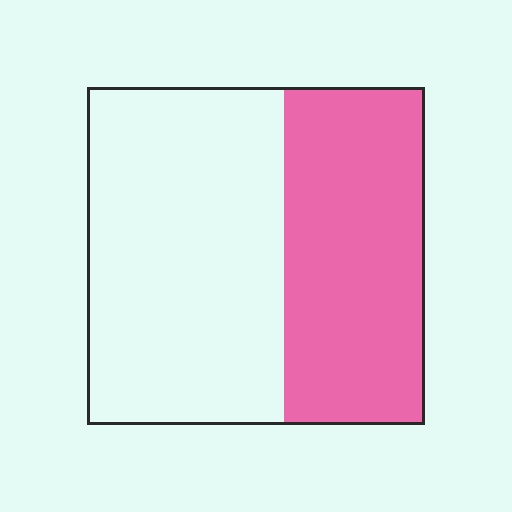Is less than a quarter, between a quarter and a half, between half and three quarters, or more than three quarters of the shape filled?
Between a quarter and a half.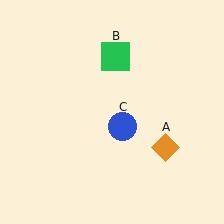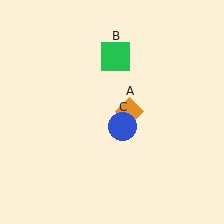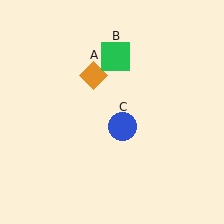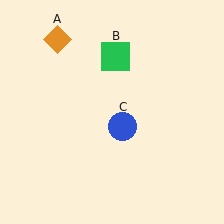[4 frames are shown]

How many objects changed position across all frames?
1 object changed position: orange diamond (object A).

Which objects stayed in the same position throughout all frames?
Green square (object B) and blue circle (object C) remained stationary.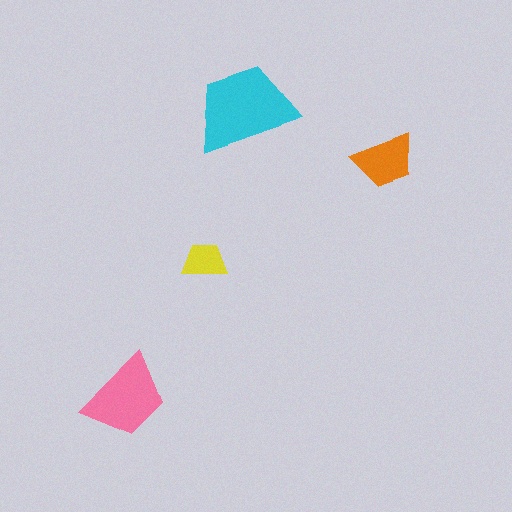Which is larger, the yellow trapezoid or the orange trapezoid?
The orange one.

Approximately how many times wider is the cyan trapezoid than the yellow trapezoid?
About 2.5 times wider.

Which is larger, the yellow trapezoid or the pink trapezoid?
The pink one.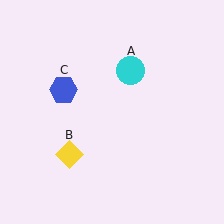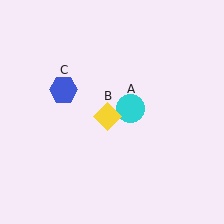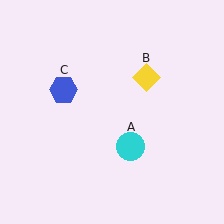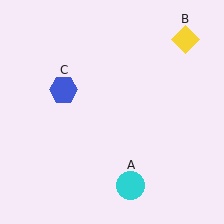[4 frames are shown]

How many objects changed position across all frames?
2 objects changed position: cyan circle (object A), yellow diamond (object B).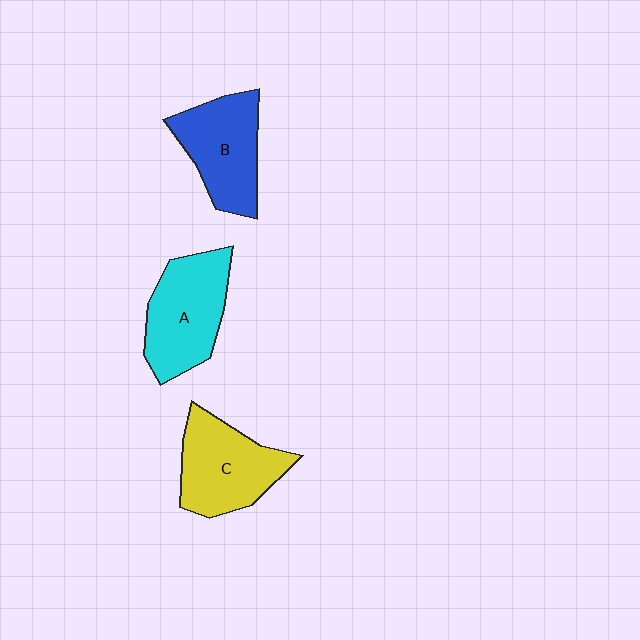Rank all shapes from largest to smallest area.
From largest to smallest: A (cyan), C (yellow), B (blue).